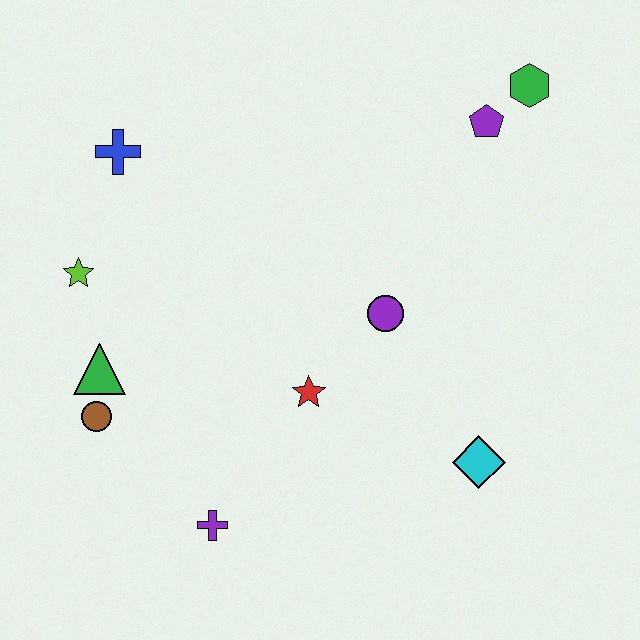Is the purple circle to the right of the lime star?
Yes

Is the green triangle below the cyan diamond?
No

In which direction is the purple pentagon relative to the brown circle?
The purple pentagon is to the right of the brown circle.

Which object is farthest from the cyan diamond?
The blue cross is farthest from the cyan diamond.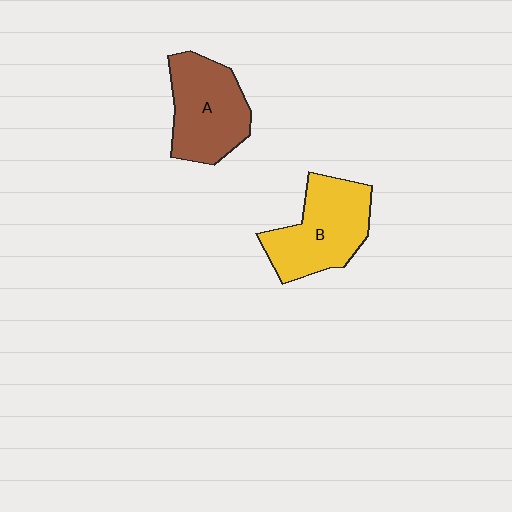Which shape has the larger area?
Shape B (yellow).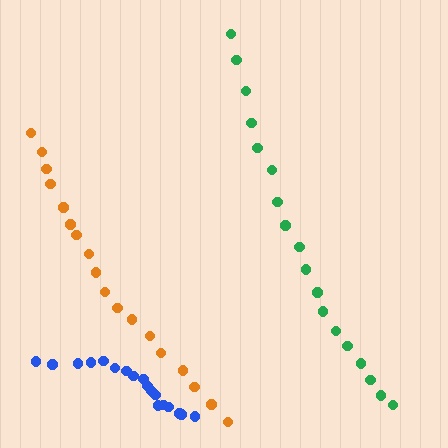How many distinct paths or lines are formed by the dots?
There are 3 distinct paths.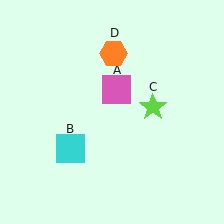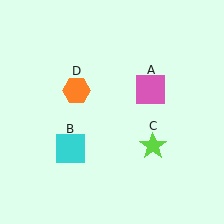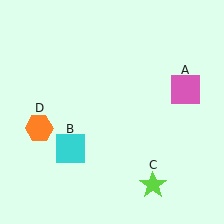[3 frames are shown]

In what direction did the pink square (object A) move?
The pink square (object A) moved right.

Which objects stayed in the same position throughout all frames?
Cyan square (object B) remained stationary.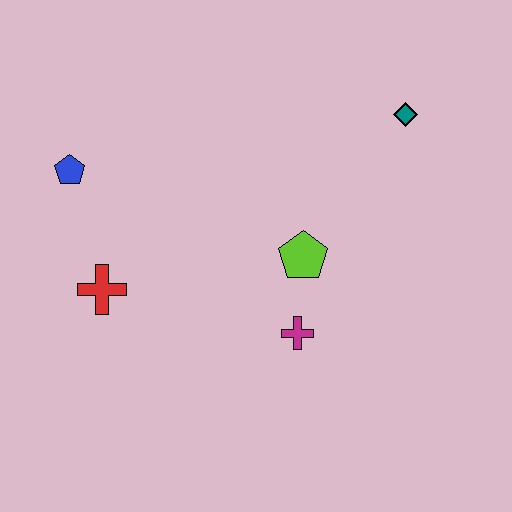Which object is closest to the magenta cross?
The lime pentagon is closest to the magenta cross.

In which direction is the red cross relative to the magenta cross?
The red cross is to the left of the magenta cross.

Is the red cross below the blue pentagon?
Yes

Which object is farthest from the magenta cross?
The blue pentagon is farthest from the magenta cross.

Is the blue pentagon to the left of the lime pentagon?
Yes